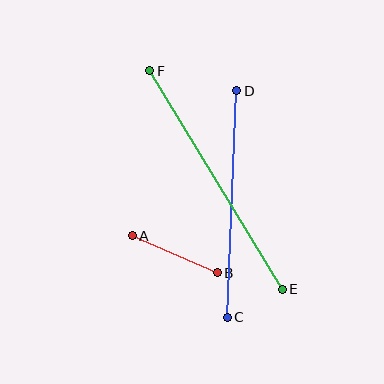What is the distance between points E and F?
The distance is approximately 255 pixels.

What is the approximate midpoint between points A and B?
The midpoint is at approximately (175, 254) pixels.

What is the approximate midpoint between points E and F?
The midpoint is at approximately (216, 180) pixels.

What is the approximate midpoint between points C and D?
The midpoint is at approximately (232, 204) pixels.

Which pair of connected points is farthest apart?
Points E and F are farthest apart.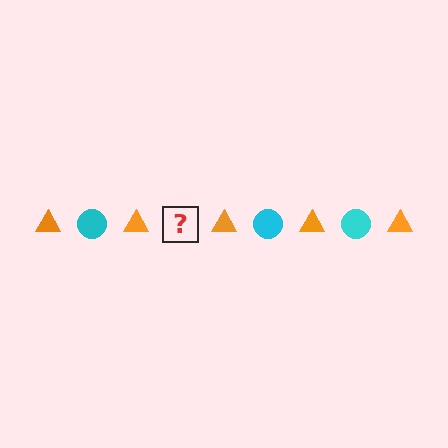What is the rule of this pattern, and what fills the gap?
The rule is that the pattern alternates between orange triangle and cyan circle. The gap should be filled with a cyan circle.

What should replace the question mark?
The question mark should be replaced with a cyan circle.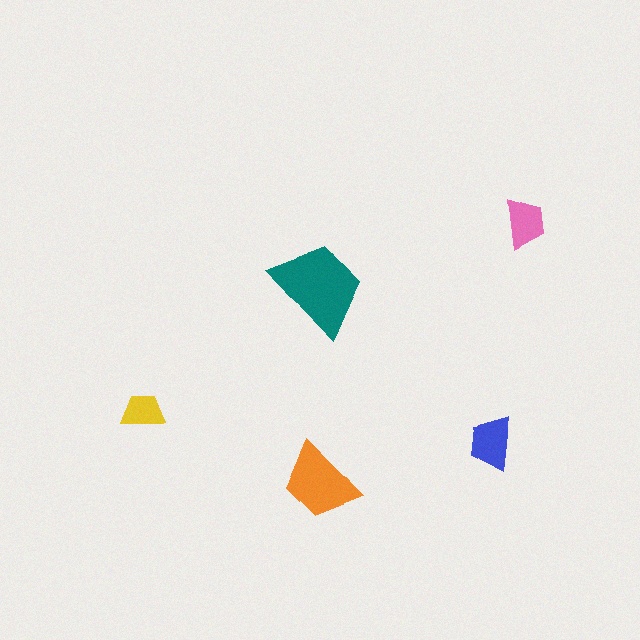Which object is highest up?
The pink trapezoid is topmost.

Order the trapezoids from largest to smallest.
the teal one, the orange one, the blue one, the pink one, the yellow one.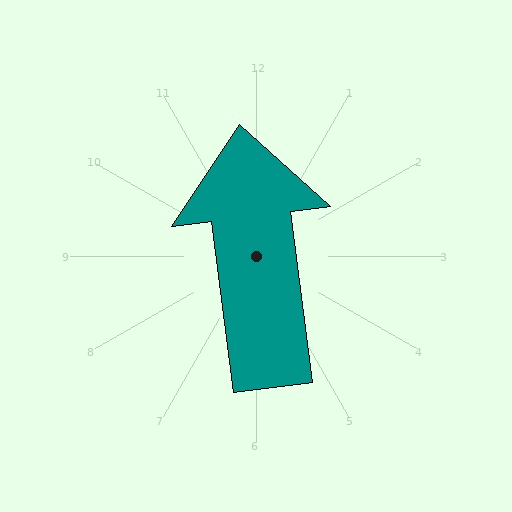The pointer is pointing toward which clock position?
Roughly 12 o'clock.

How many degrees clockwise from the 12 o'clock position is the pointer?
Approximately 353 degrees.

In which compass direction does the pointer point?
North.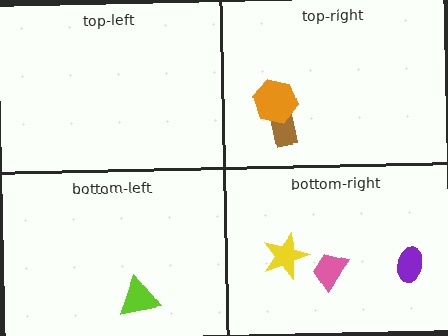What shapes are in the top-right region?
The brown rectangle, the orange hexagon.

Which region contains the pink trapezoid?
The bottom-right region.